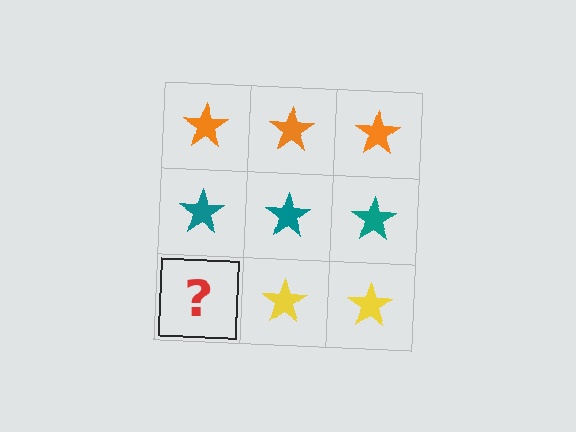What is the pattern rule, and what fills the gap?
The rule is that each row has a consistent color. The gap should be filled with a yellow star.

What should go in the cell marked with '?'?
The missing cell should contain a yellow star.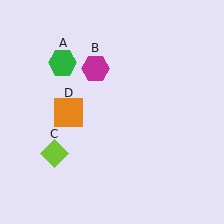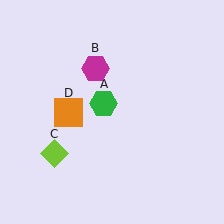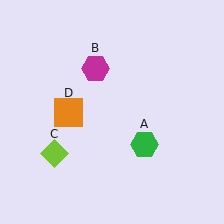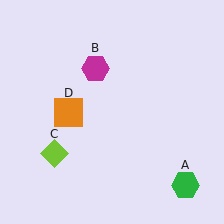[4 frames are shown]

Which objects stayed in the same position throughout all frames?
Magenta hexagon (object B) and lime diamond (object C) and orange square (object D) remained stationary.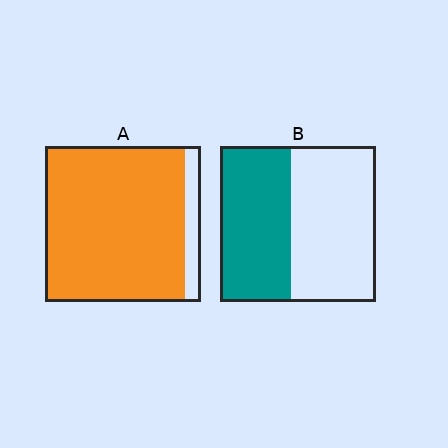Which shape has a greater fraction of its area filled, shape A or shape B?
Shape A.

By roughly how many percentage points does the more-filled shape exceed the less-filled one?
By roughly 45 percentage points (A over B).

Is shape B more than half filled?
No.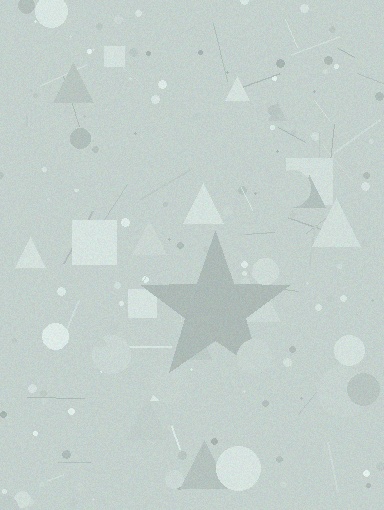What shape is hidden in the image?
A star is hidden in the image.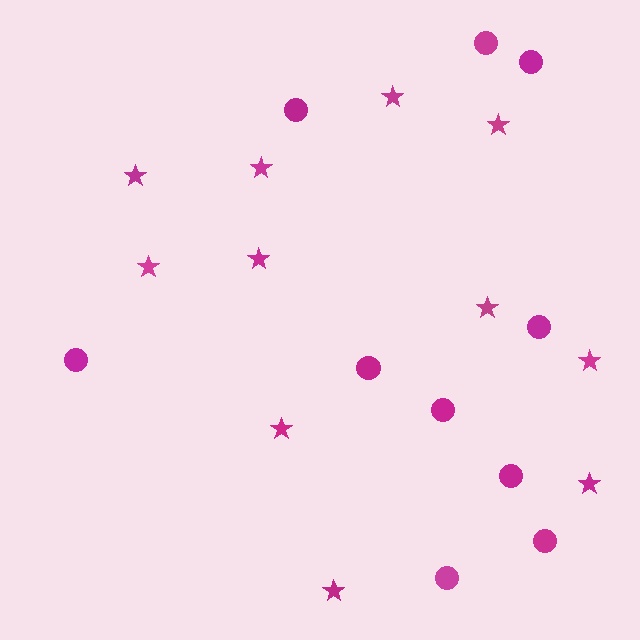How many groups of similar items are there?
There are 2 groups: one group of stars (11) and one group of circles (10).